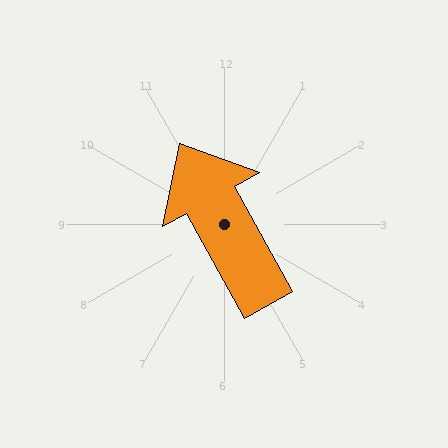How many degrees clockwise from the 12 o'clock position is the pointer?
Approximately 331 degrees.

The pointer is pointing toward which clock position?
Roughly 11 o'clock.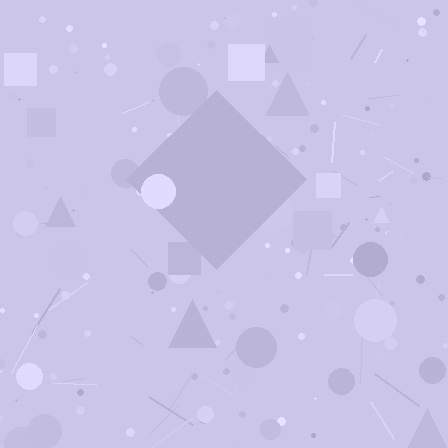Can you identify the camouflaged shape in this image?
The camouflaged shape is a diamond.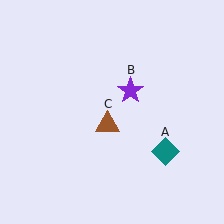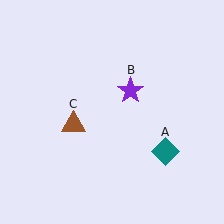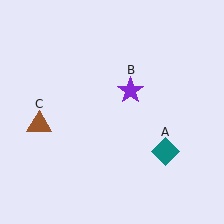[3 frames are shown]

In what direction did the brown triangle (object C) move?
The brown triangle (object C) moved left.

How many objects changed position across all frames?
1 object changed position: brown triangle (object C).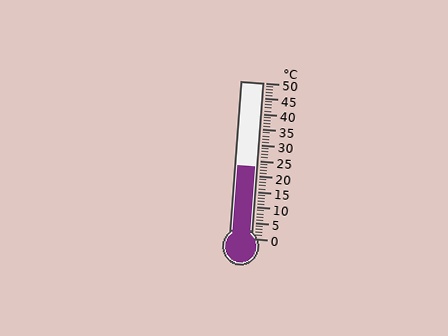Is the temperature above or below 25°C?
The temperature is below 25°C.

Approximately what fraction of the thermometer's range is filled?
The thermometer is filled to approximately 45% of its range.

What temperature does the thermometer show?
The thermometer shows approximately 23°C.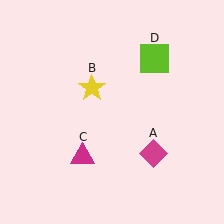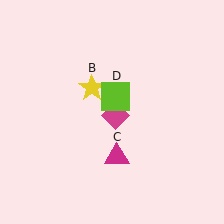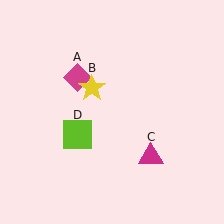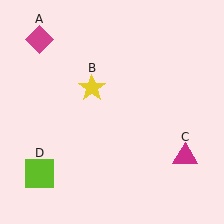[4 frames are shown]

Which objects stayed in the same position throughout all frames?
Yellow star (object B) remained stationary.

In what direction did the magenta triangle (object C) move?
The magenta triangle (object C) moved right.